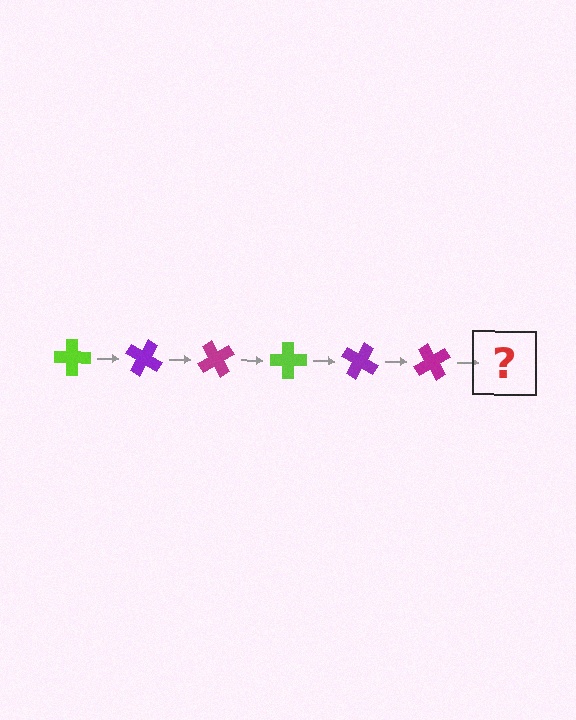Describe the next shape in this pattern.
It should be a lime cross, rotated 180 degrees from the start.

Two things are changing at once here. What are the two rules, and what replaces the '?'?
The two rules are that it rotates 30 degrees each step and the color cycles through lime, purple, and magenta. The '?' should be a lime cross, rotated 180 degrees from the start.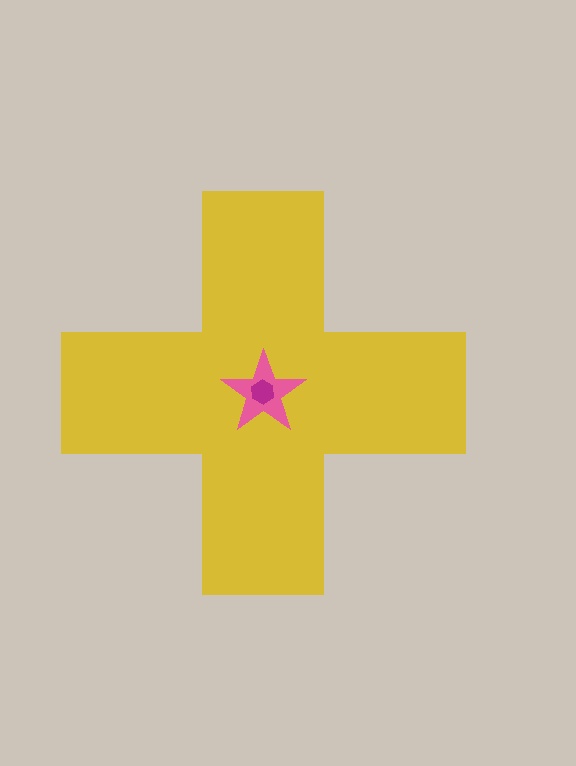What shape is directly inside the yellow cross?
The pink star.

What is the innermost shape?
The magenta hexagon.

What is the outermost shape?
The yellow cross.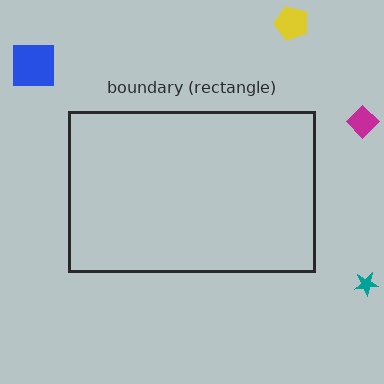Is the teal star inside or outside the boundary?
Outside.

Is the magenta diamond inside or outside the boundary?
Outside.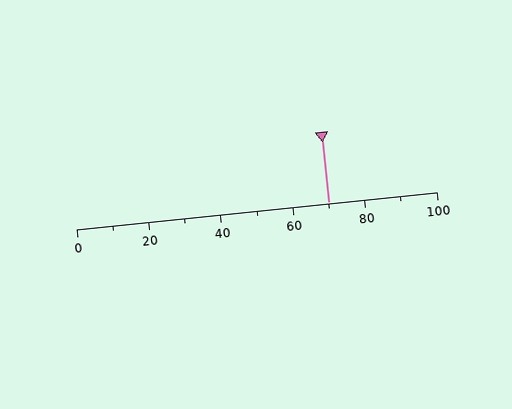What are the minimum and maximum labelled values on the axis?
The axis runs from 0 to 100.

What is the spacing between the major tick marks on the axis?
The major ticks are spaced 20 apart.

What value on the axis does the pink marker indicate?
The marker indicates approximately 70.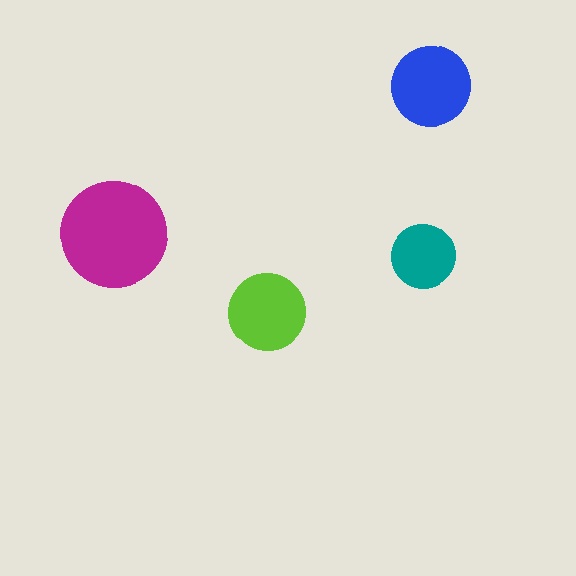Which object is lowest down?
The lime circle is bottommost.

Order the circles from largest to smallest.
the magenta one, the blue one, the lime one, the teal one.